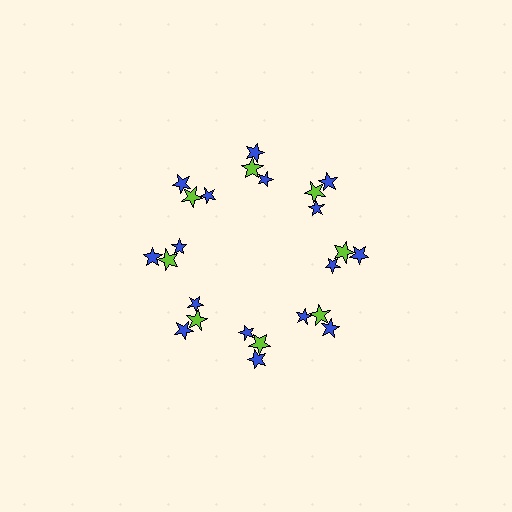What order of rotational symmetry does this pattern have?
This pattern has 8-fold rotational symmetry.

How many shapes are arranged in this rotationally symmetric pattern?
There are 24 shapes, arranged in 8 groups of 3.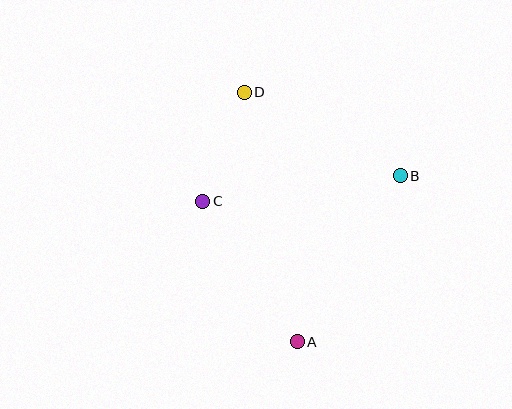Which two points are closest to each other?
Points C and D are closest to each other.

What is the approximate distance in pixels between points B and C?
The distance between B and C is approximately 199 pixels.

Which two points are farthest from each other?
Points A and D are farthest from each other.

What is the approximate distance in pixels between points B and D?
The distance between B and D is approximately 177 pixels.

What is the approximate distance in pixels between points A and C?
The distance between A and C is approximately 169 pixels.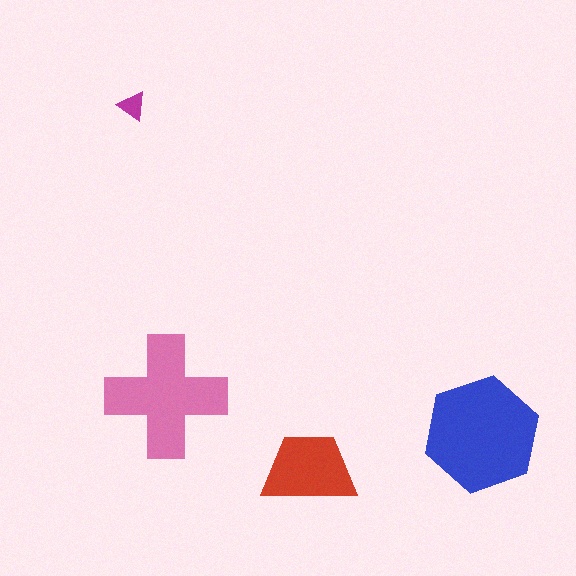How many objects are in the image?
There are 4 objects in the image.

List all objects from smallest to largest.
The magenta triangle, the red trapezoid, the pink cross, the blue hexagon.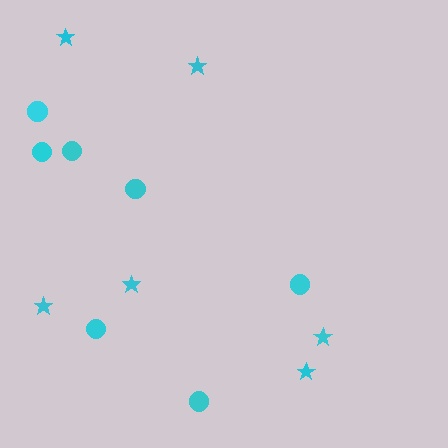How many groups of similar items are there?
There are 2 groups: one group of circles (7) and one group of stars (6).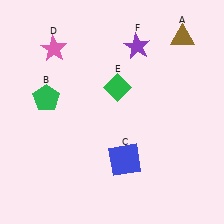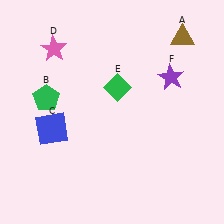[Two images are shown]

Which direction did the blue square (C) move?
The blue square (C) moved left.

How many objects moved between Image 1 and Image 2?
2 objects moved between the two images.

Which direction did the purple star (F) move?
The purple star (F) moved right.